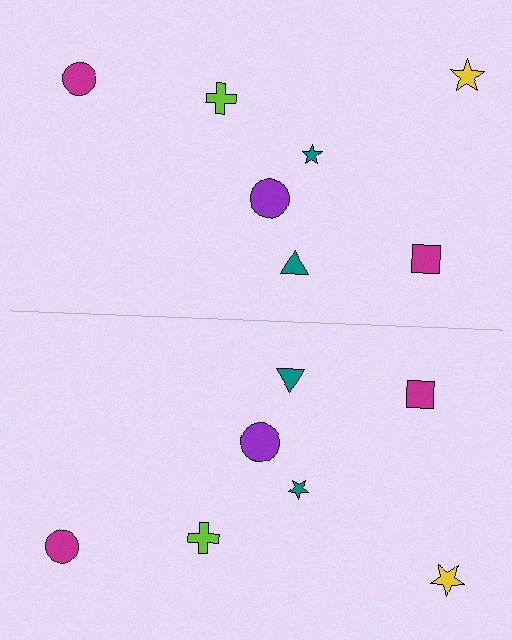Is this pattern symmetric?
Yes, this pattern has bilateral (reflection) symmetry.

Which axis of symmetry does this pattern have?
The pattern has a horizontal axis of symmetry running through the center of the image.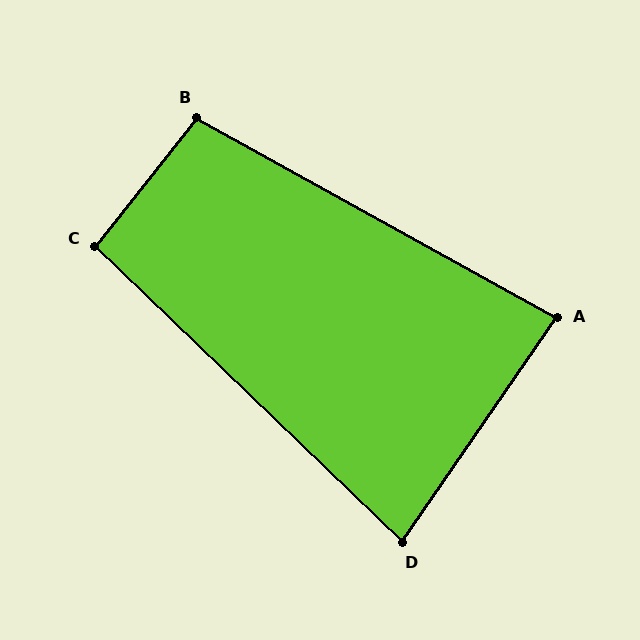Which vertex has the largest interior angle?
B, at approximately 99 degrees.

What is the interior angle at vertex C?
Approximately 95 degrees (obtuse).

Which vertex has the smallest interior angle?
D, at approximately 81 degrees.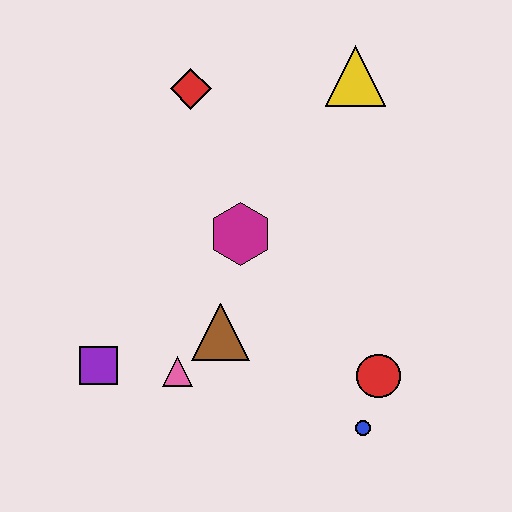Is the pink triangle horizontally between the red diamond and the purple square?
Yes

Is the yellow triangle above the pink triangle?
Yes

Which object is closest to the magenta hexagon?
The brown triangle is closest to the magenta hexagon.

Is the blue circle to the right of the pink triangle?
Yes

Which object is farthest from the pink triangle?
The yellow triangle is farthest from the pink triangle.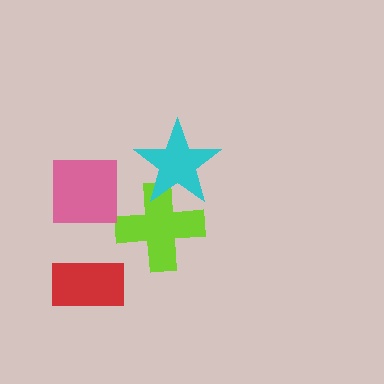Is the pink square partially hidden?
No, no other shape covers it.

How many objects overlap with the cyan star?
1 object overlaps with the cyan star.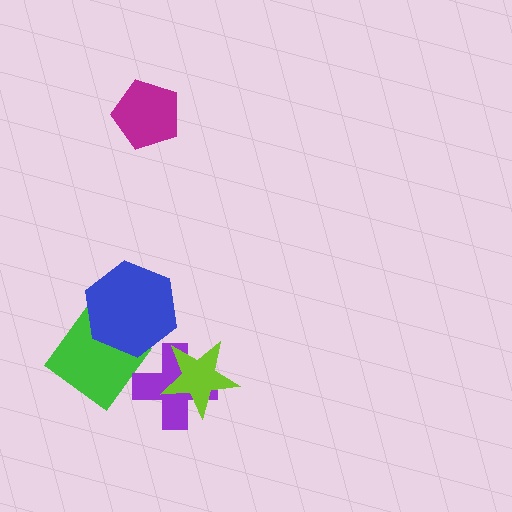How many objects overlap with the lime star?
1 object overlaps with the lime star.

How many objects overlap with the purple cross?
1 object overlaps with the purple cross.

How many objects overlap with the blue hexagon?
1 object overlaps with the blue hexagon.